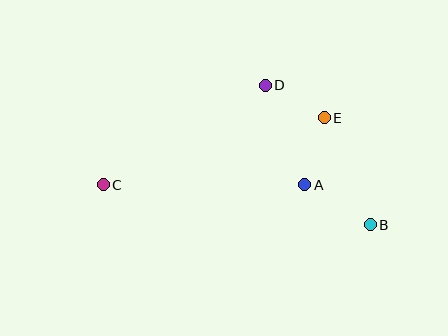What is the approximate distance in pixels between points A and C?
The distance between A and C is approximately 202 pixels.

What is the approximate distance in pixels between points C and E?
The distance between C and E is approximately 231 pixels.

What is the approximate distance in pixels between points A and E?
The distance between A and E is approximately 70 pixels.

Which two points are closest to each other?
Points D and E are closest to each other.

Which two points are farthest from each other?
Points B and C are farthest from each other.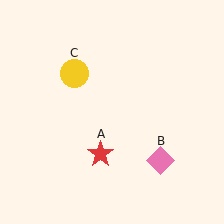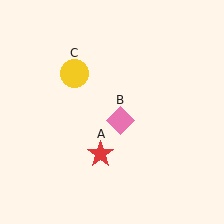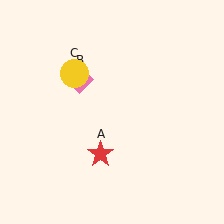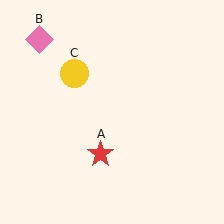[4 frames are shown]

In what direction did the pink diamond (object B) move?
The pink diamond (object B) moved up and to the left.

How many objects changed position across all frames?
1 object changed position: pink diamond (object B).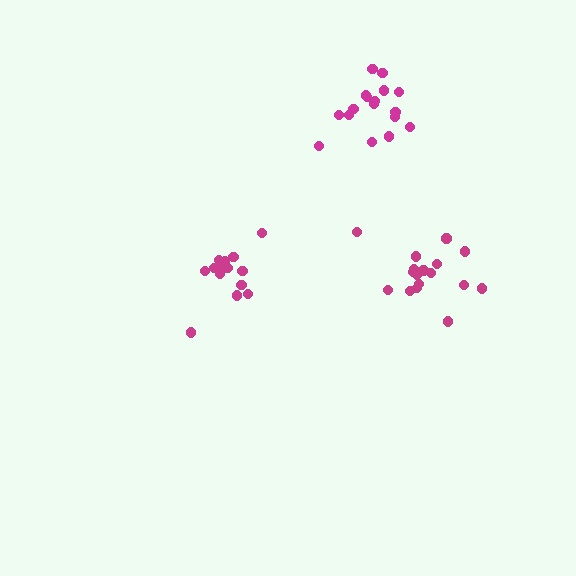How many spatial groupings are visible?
There are 3 spatial groupings.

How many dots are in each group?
Group 1: 17 dots, Group 2: 14 dots, Group 3: 17 dots (48 total).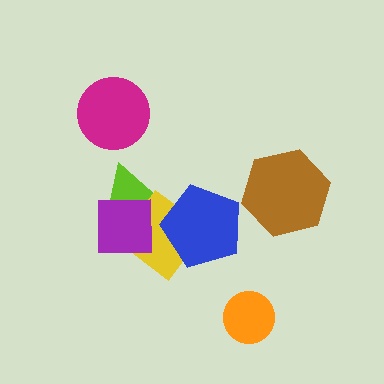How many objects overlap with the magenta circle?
0 objects overlap with the magenta circle.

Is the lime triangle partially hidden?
Yes, it is partially covered by another shape.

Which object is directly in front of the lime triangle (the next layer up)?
The yellow diamond is directly in front of the lime triangle.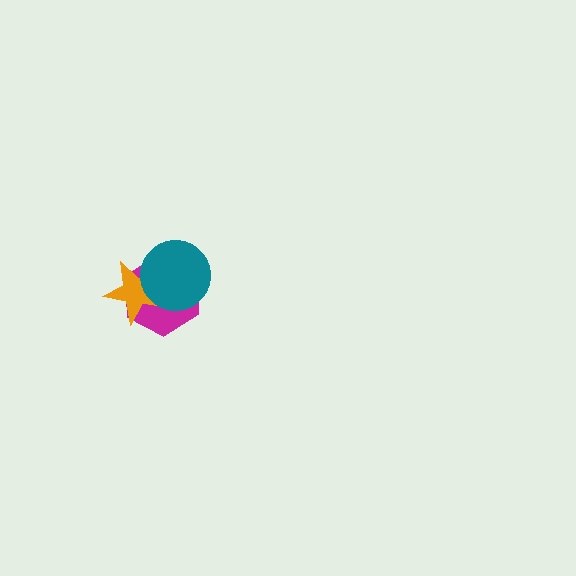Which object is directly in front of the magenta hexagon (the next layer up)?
The orange star is directly in front of the magenta hexagon.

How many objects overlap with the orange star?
2 objects overlap with the orange star.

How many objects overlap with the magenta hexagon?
2 objects overlap with the magenta hexagon.